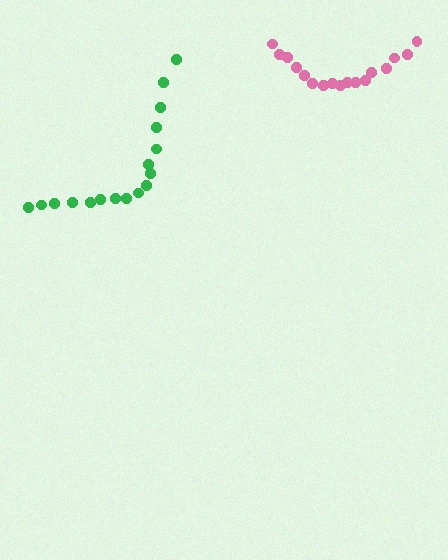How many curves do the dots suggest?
There are 2 distinct paths.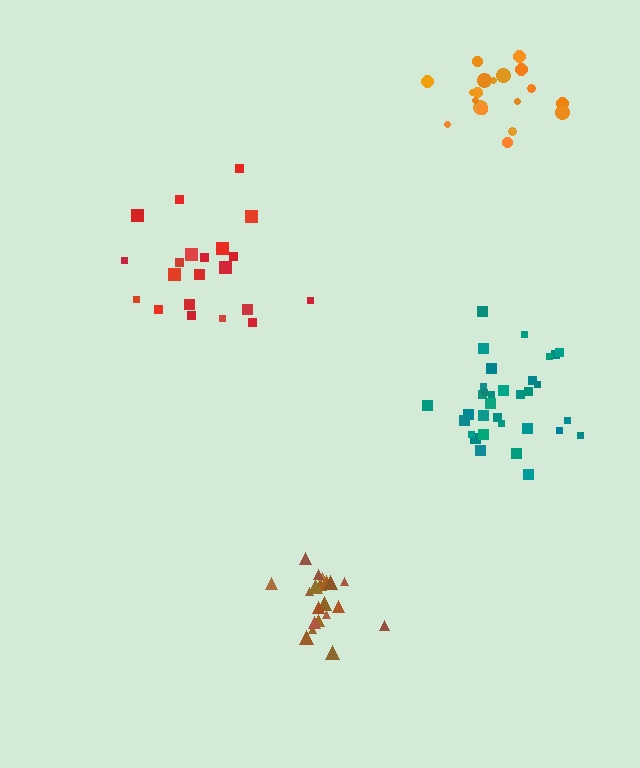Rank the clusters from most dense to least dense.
brown, orange, teal, red.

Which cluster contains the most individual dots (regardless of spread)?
Teal (33).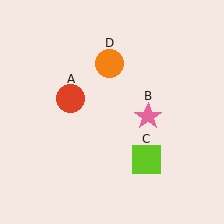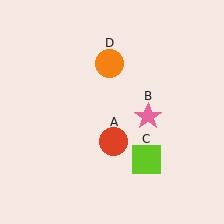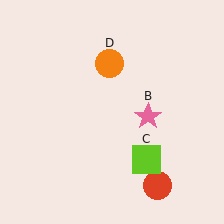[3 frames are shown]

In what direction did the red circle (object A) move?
The red circle (object A) moved down and to the right.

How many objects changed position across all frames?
1 object changed position: red circle (object A).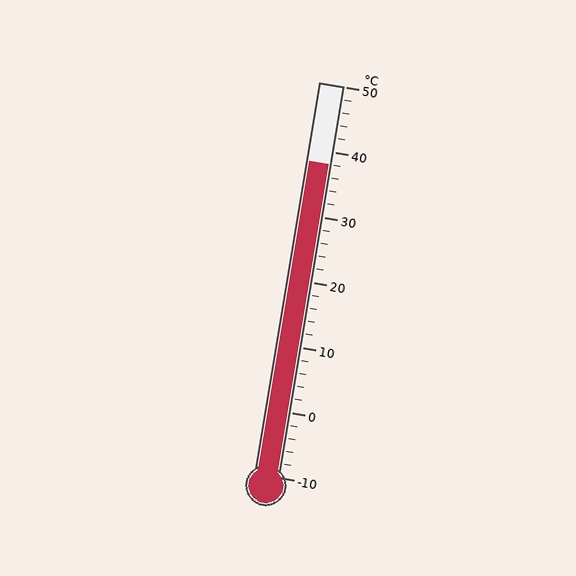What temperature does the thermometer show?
The thermometer shows approximately 38°C.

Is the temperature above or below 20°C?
The temperature is above 20°C.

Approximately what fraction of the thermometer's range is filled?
The thermometer is filled to approximately 80% of its range.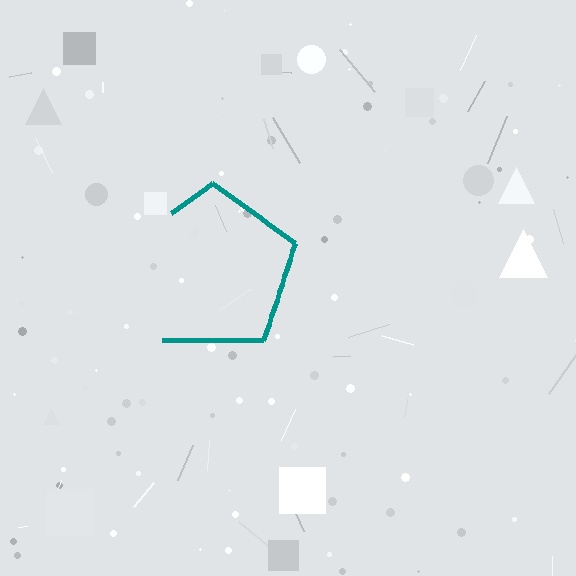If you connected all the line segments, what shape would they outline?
They would outline a pentagon.